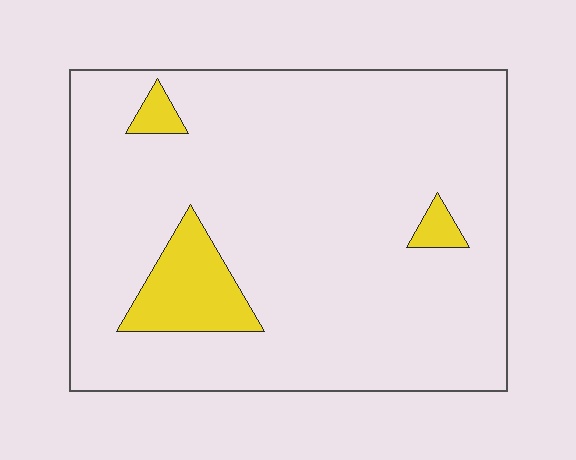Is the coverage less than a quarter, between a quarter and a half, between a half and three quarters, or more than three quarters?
Less than a quarter.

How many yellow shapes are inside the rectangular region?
3.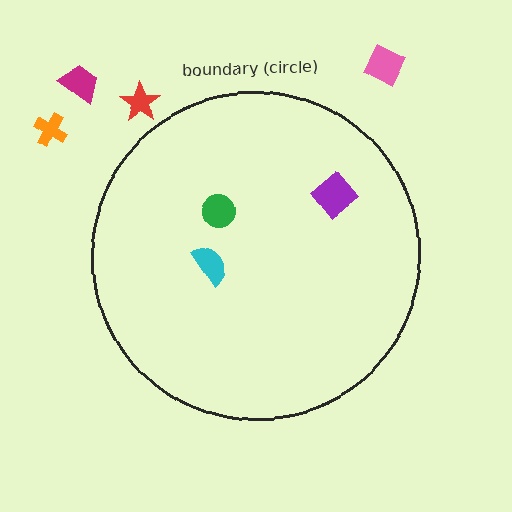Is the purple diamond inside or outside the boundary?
Inside.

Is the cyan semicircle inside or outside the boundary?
Inside.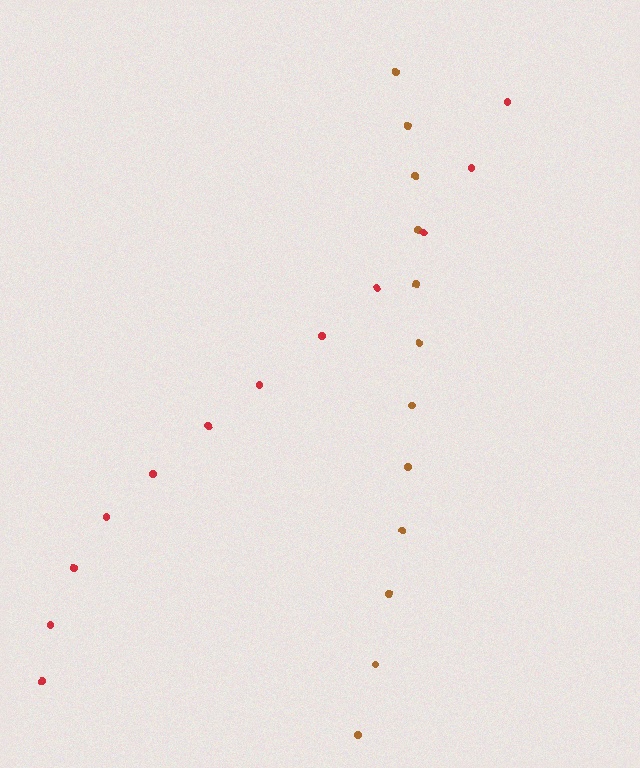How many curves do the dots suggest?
There are 2 distinct paths.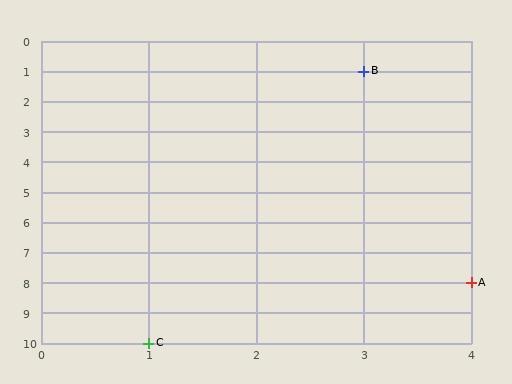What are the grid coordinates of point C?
Point C is at grid coordinates (1, 10).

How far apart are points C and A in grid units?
Points C and A are 3 columns and 2 rows apart (about 3.6 grid units diagonally).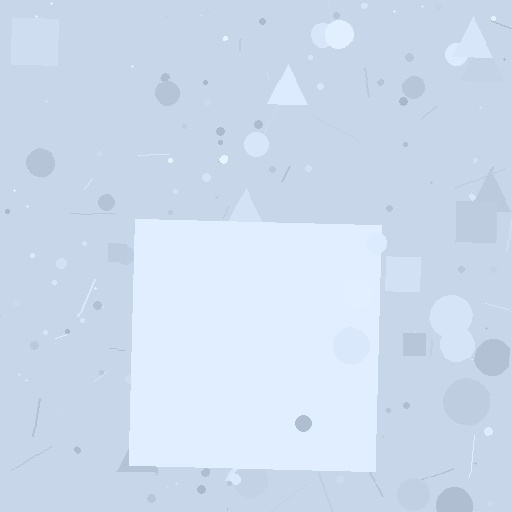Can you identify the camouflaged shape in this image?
The camouflaged shape is a square.